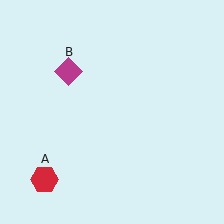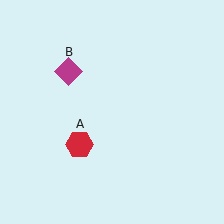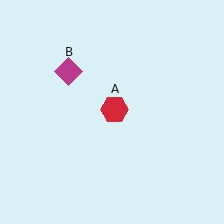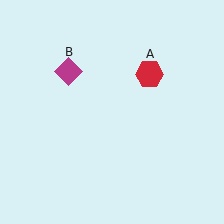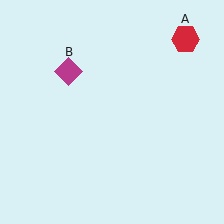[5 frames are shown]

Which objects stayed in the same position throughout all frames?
Magenta diamond (object B) remained stationary.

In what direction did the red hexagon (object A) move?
The red hexagon (object A) moved up and to the right.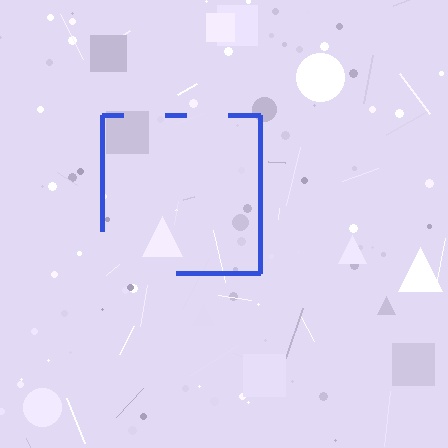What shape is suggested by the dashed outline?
The dashed outline suggests a square.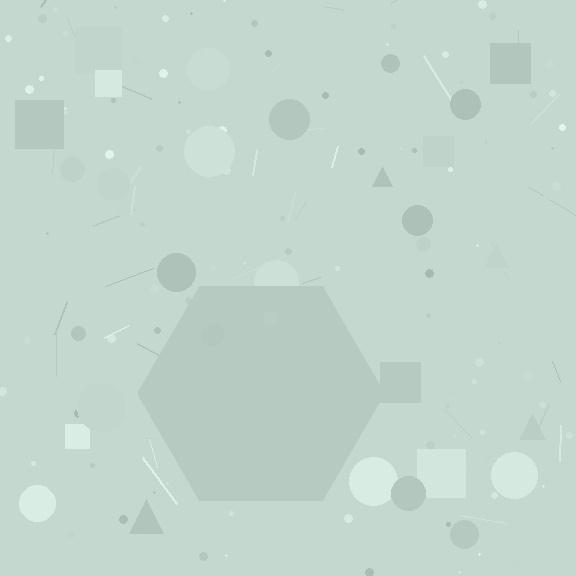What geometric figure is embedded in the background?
A hexagon is embedded in the background.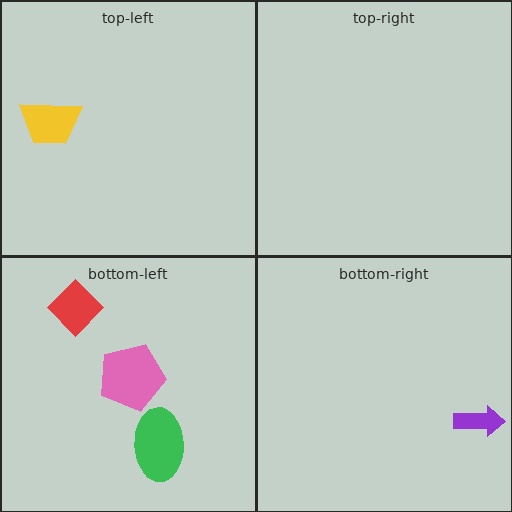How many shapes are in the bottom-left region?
3.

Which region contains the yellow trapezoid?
The top-left region.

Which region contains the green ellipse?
The bottom-left region.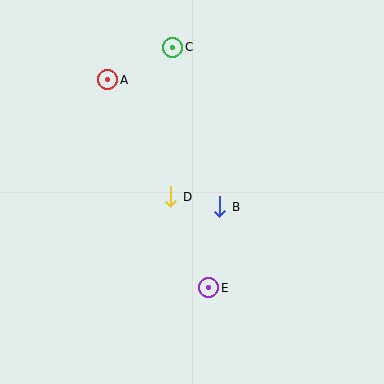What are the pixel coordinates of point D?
Point D is at (171, 197).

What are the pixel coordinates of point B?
Point B is at (220, 207).